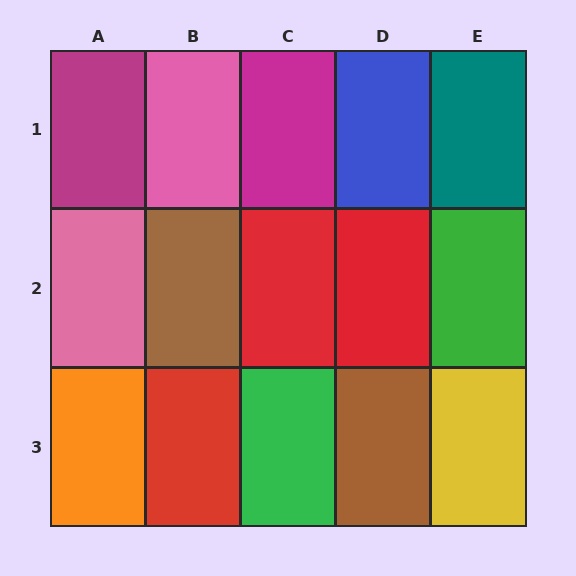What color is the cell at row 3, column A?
Orange.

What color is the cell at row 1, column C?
Magenta.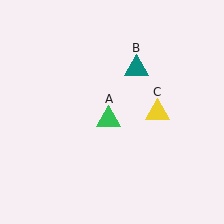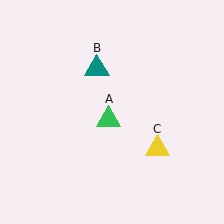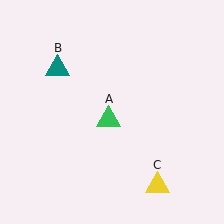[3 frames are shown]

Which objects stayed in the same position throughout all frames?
Green triangle (object A) remained stationary.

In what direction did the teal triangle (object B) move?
The teal triangle (object B) moved left.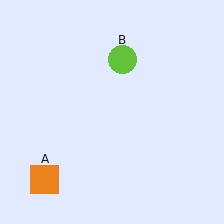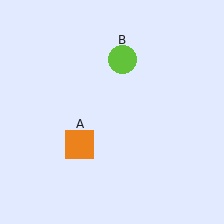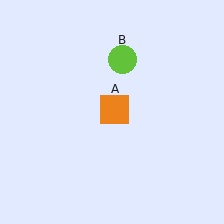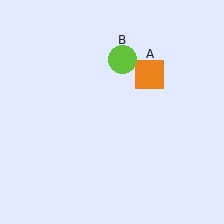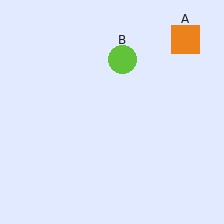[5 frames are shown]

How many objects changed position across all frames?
1 object changed position: orange square (object A).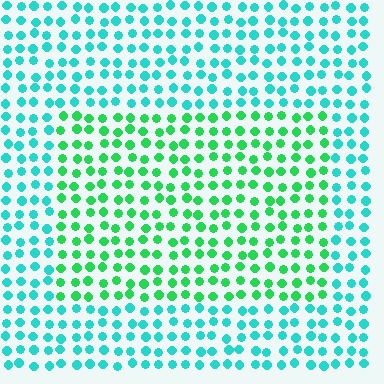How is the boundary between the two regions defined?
The boundary is defined purely by a slight shift in hue (about 40 degrees). Spacing, size, and orientation are identical on both sides.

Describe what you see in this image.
The image is filled with small cyan elements in a uniform arrangement. A rectangle-shaped region is visible where the elements are tinted to a slightly different hue, forming a subtle color boundary.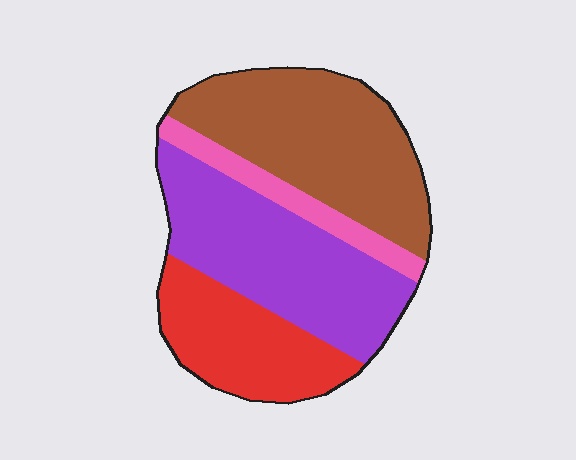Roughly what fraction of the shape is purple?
Purple covers about 35% of the shape.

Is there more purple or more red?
Purple.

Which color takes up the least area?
Pink, at roughly 10%.